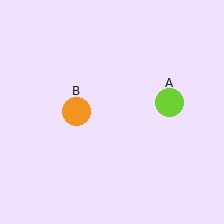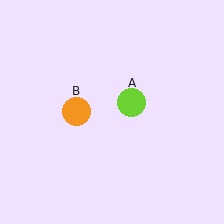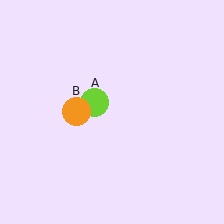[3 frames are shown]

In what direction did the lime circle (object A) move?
The lime circle (object A) moved left.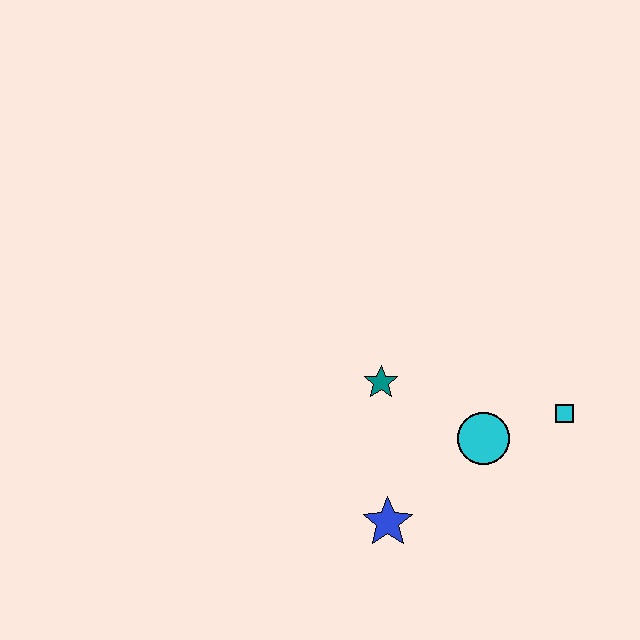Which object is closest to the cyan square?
The cyan circle is closest to the cyan square.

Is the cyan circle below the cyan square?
Yes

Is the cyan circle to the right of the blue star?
Yes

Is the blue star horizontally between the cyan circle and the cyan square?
No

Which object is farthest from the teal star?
The cyan square is farthest from the teal star.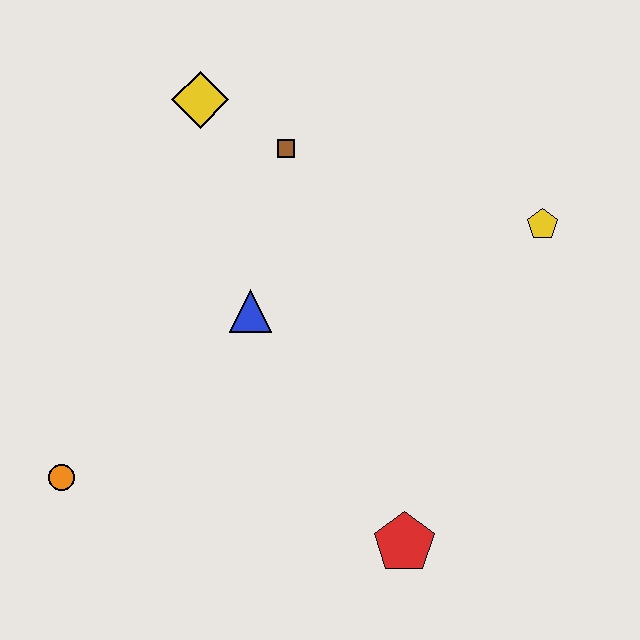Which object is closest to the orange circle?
The blue triangle is closest to the orange circle.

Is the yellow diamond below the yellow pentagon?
No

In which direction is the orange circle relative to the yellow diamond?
The orange circle is below the yellow diamond.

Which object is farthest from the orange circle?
The yellow pentagon is farthest from the orange circle.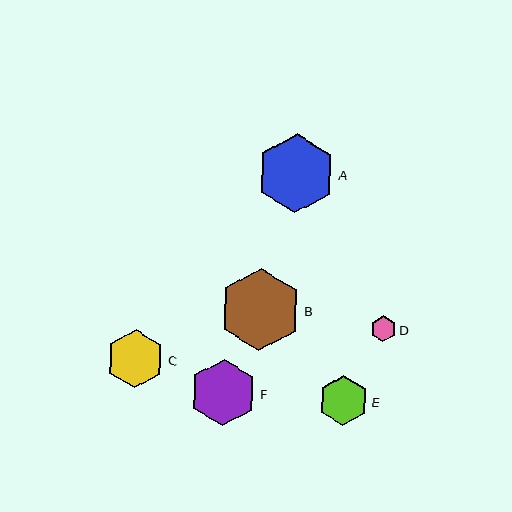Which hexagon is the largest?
Hexagon B is the largest with a size of approximately 82 pixels.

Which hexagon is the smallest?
Hexagon D is the smallest with a size of approximately 26 pixels.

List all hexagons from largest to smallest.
From largest to smallest: B, A, F, C, E, D.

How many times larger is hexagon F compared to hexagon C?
Hexagon F is approximately 1.1 times the size of hexagon C.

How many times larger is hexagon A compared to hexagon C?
Hexagon A is approximately 1.3 times the size of hexagon C.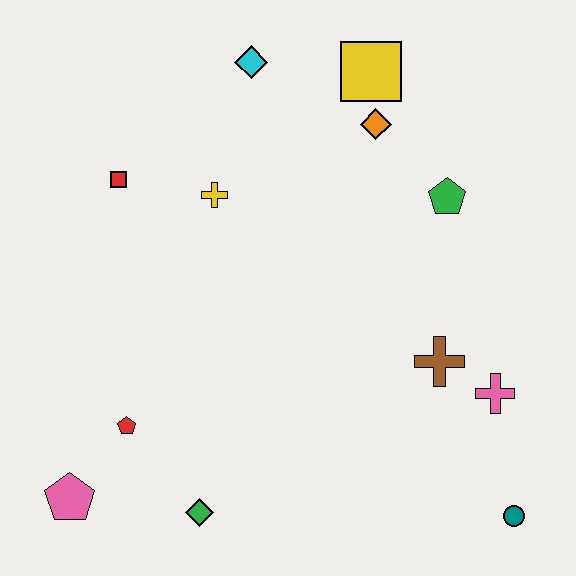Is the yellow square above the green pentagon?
Yes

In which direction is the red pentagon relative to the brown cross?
The red pentagon is to the left of the brown cross.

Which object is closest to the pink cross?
The brown cross is closest to the pink cross.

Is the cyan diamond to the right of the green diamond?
Yes